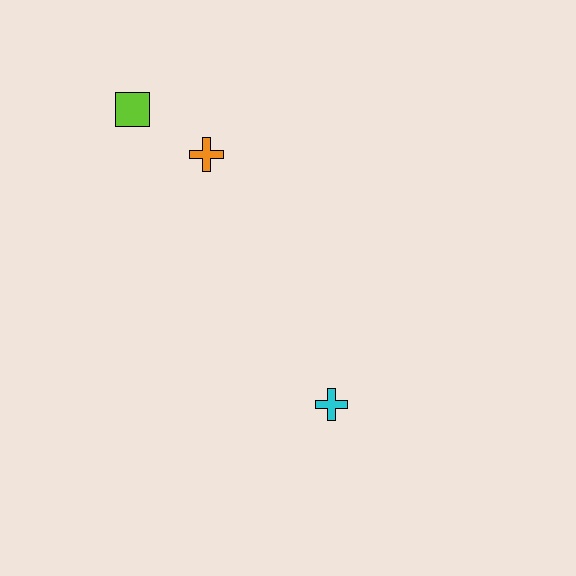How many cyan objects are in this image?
There is 1 cyan object.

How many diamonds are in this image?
There are no diamonds.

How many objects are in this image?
There are 3 objects.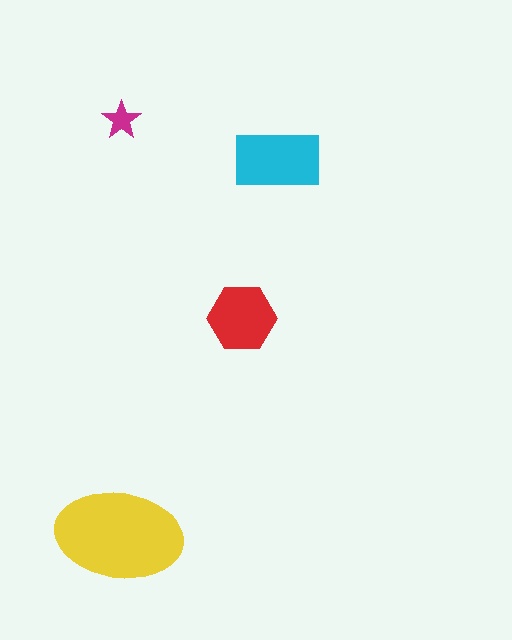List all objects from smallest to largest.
The magenta star, the red hexagon, the cyan rectangle, the yellow ellipse.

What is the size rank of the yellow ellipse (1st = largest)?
1st.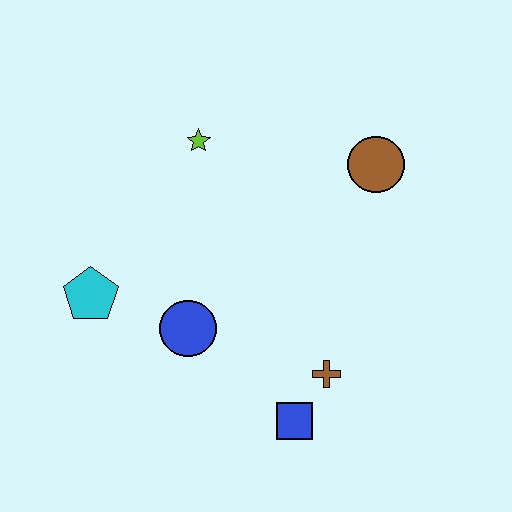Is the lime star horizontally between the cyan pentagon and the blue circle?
No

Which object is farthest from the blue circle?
The brown circle is farthest from the blue circle.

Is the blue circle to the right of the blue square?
No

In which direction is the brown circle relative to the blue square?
The brown circle is above the blue square.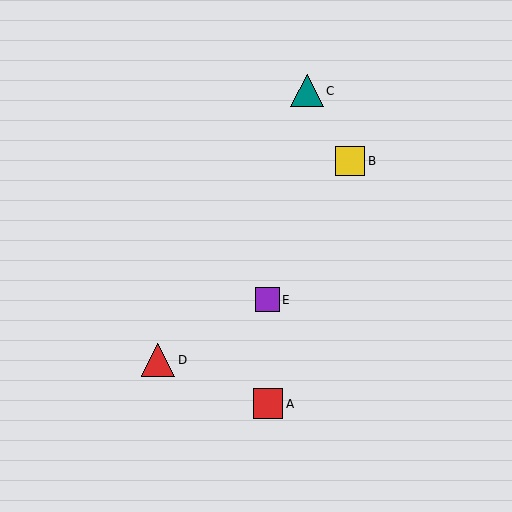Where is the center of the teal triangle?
The center of the teal triangle is at (307, 91).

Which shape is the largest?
The red triangle (labeled D) is the largest.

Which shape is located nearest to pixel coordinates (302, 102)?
The teal triangle (labeled C) at (307, 91) is nearest to that location.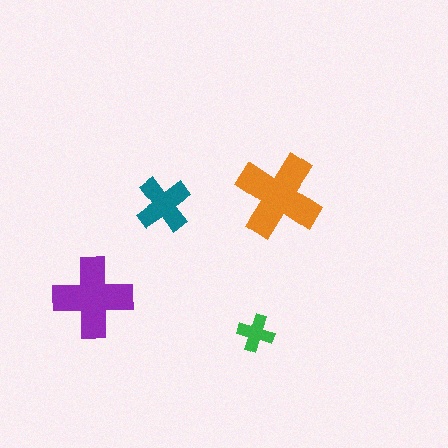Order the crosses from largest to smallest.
the orange one, the purple one, the teal one, the green one.